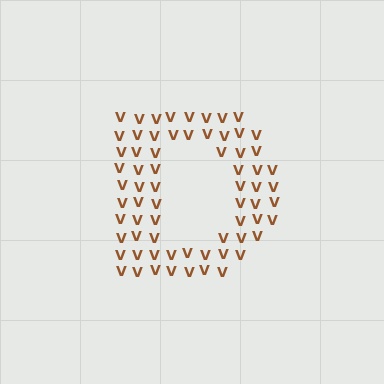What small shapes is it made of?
It is made of small letter V's.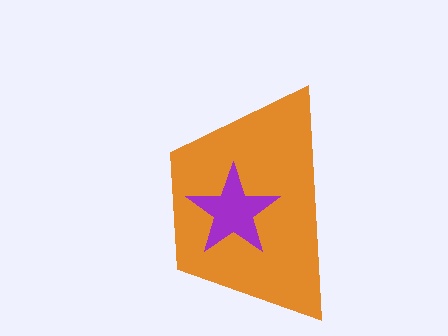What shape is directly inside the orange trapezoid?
The purple star.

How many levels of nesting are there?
2.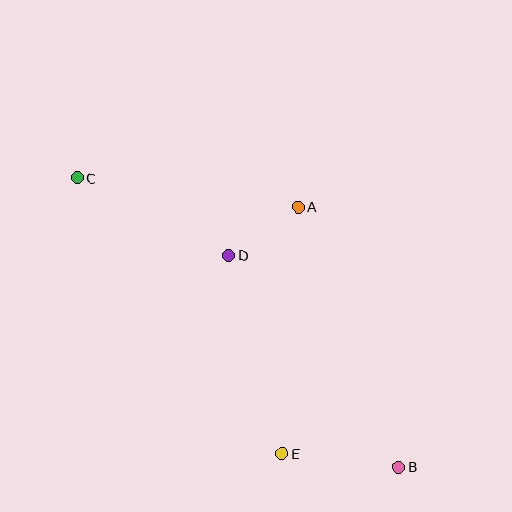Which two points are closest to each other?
Points A and D are closest to each other.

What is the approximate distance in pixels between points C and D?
The distance between C and D is approximately 170 pixels.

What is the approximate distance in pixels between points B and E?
The distance between B and E is approximately 117 pixels.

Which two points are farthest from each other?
Points B and C are farthest from each other.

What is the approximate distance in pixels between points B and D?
The distance between B and D is approximately 272 pixels.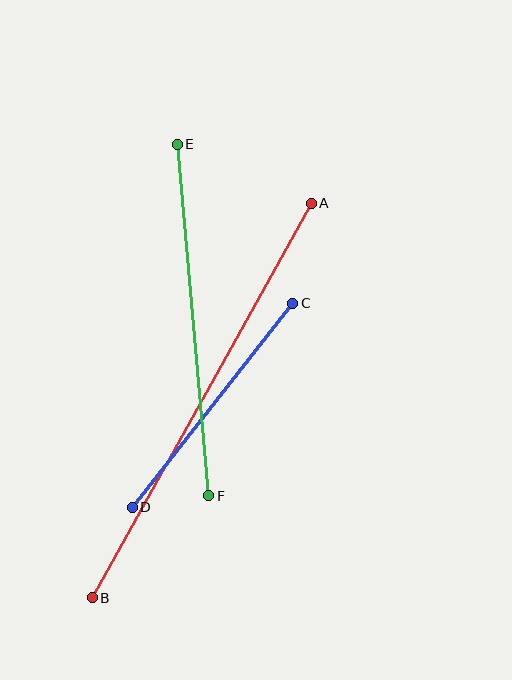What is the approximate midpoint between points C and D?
The midpoint is at approximately (212, 405) pixels.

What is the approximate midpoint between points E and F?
The midpoint is at approximately (193, 320) pixels.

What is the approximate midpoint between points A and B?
The midpoint is at approximately (202, 400) pixels.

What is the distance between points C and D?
The distance is approximately 259 pixels.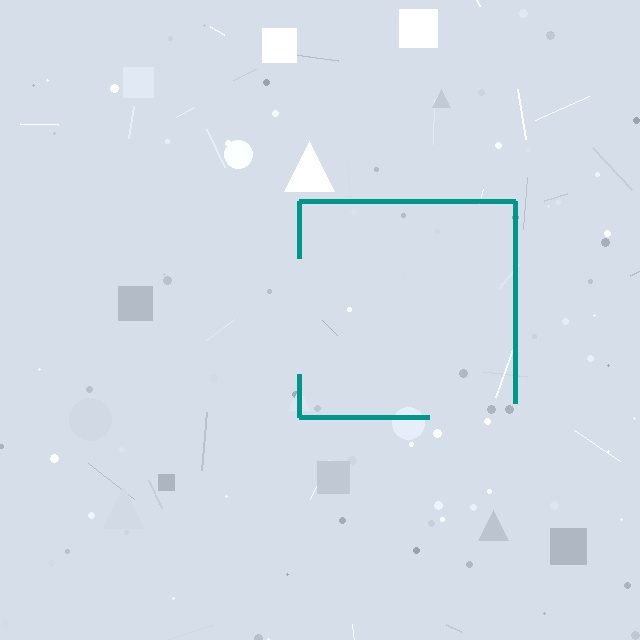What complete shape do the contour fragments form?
The contour fragments form a square.